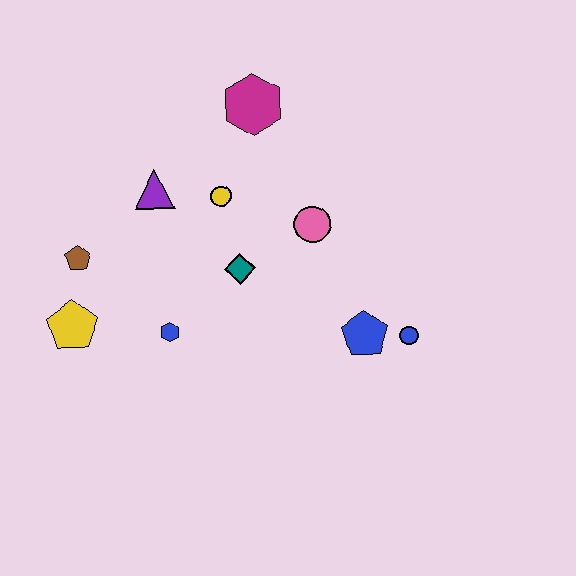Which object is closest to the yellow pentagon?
The brown pentagon is closest to the yellow pentagon.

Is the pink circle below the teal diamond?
No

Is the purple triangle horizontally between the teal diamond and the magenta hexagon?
No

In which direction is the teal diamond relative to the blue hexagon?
The teal diamond is to the right of the blue hexagon.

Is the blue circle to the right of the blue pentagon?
Yes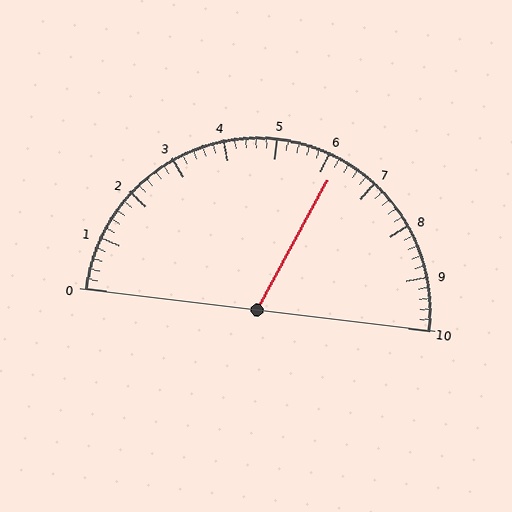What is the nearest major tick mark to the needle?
The nearest major tick mark is 6.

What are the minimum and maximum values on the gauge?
The gauge ranges from 0 to 10.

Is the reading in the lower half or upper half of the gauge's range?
The reading is in the upper half of the range (0 to 10).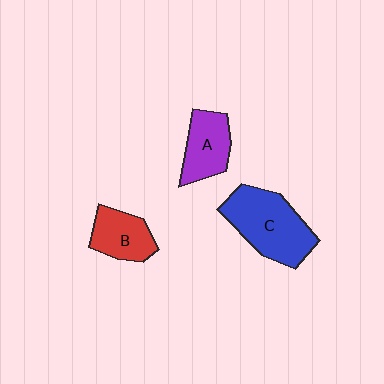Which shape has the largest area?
Shape C (blue).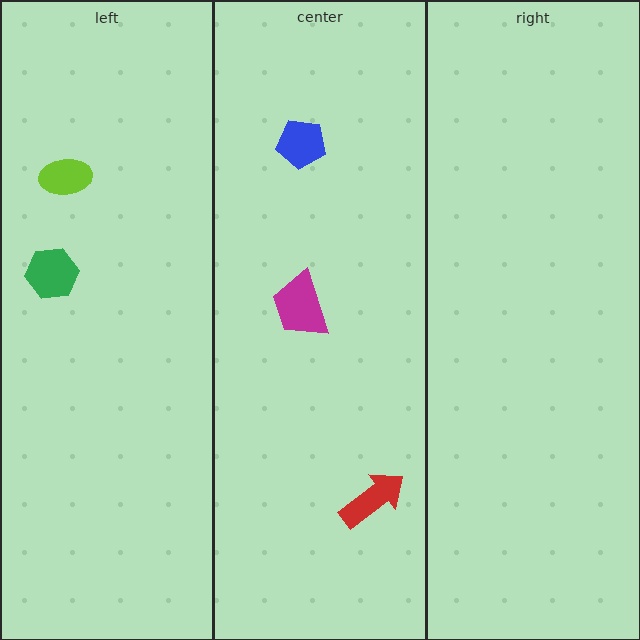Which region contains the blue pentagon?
The center region.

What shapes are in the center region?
The blue pentagon, the magenta trapezoid, the red arrow.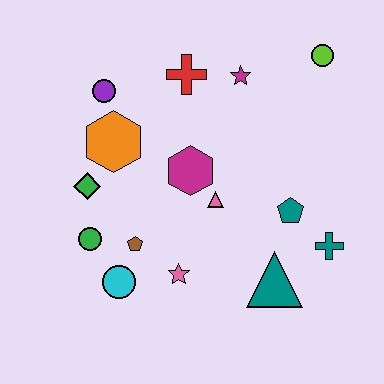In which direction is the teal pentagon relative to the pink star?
The teal pentagon is to the right of the pink star.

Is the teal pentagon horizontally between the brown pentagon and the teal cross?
Yes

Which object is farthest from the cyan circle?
The lime circle is farthest from the cyan circle.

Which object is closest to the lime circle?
The magenta star is closest to the lime circle.